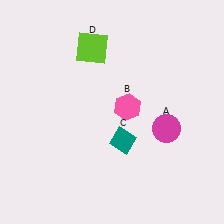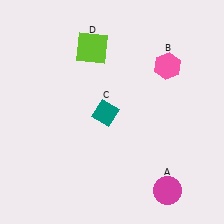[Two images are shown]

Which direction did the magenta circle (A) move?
The magenta circle (A) moved down.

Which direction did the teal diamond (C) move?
The teal diamond (C) moved up.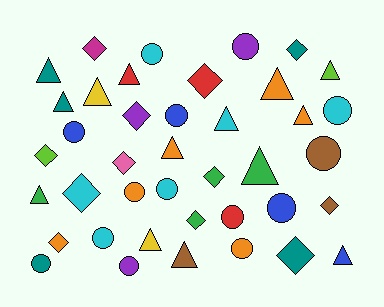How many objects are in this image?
There are 40 objects.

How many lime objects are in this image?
There are 2 lime objects.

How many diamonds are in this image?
There are 12 diamonds.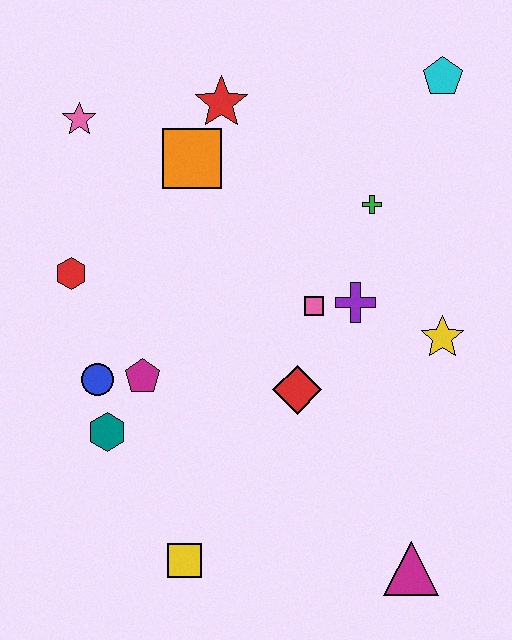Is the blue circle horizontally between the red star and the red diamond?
No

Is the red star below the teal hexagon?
No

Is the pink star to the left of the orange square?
Yes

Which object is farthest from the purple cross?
The pink star is farthest from the purple cross.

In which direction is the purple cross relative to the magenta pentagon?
The purple cross is to the right of the magenta pentagon.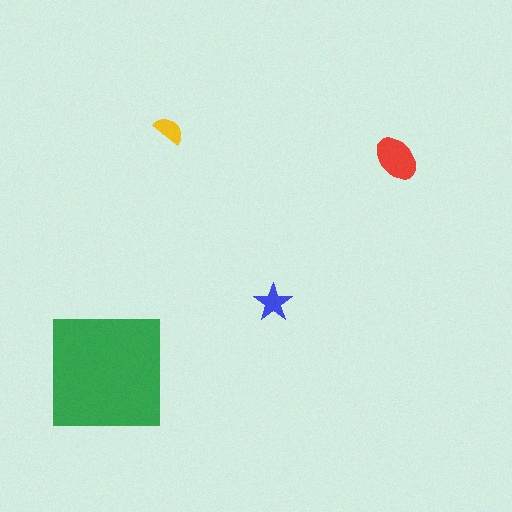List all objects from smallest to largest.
The yellow semicircle, the blue star, the red ellipse, the green square.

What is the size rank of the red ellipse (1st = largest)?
2nd.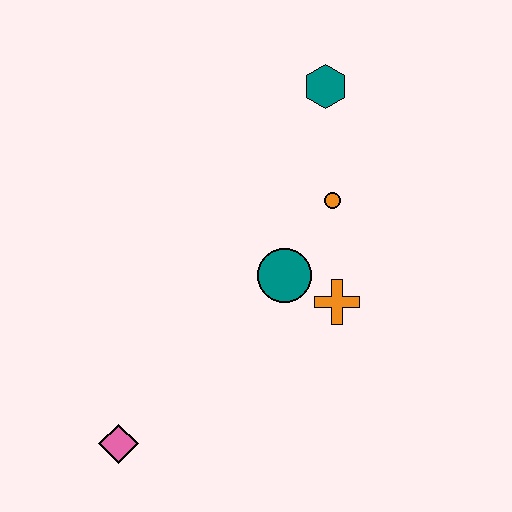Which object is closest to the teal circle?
The orange cross is closest to the teal circle.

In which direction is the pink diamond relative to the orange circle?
The pink diamond is below the orange circle.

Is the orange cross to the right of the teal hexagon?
Yes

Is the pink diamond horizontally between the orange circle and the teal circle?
No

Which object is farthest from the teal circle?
The pink diamond is farthest from the teal circle.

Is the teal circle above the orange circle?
No